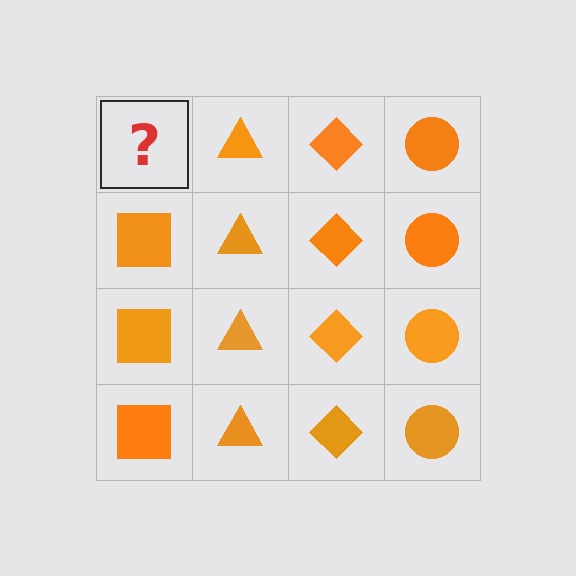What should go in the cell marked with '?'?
The missing cell should contain an orange square.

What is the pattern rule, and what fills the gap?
The rule is that each column has a consistent shape. The gap should be filled with an orange square.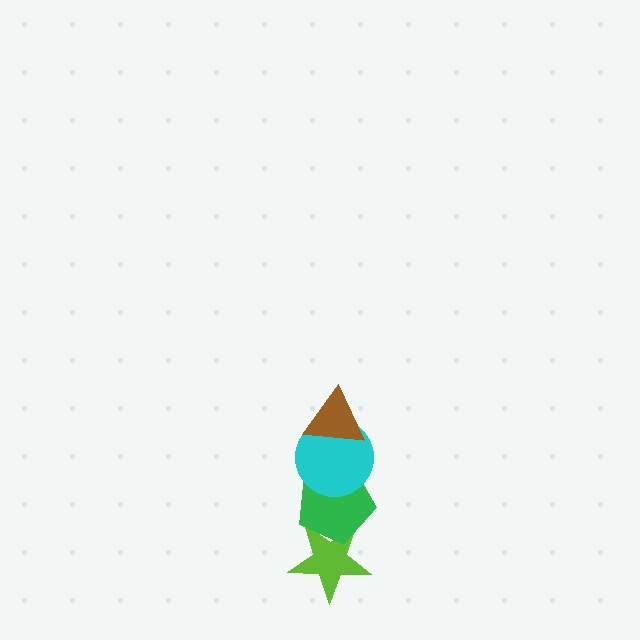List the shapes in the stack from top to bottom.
From top to bottom: the brown triangle, the cyan circle, the green pentagon, the lime star.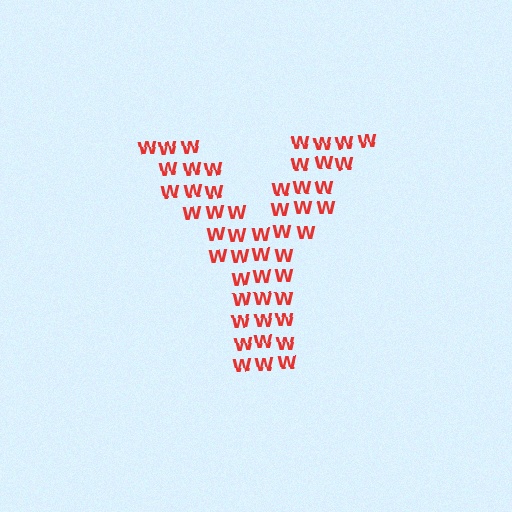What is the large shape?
The large shape is the letter Y.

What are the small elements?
The small elements are letter W's.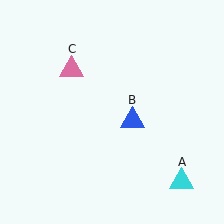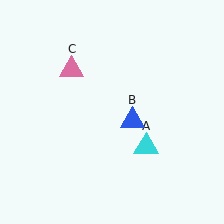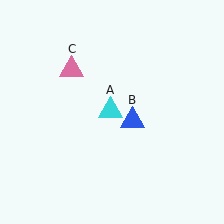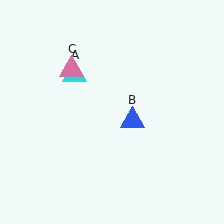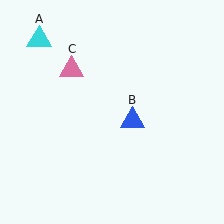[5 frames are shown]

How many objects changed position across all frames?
1 object changed position: cyan triangle (object A).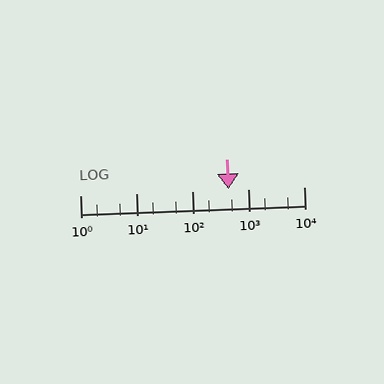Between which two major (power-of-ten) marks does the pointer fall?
The pointer is between 100 and 1000.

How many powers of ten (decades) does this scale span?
The scale spans 4 decades, from 1 to 10000.